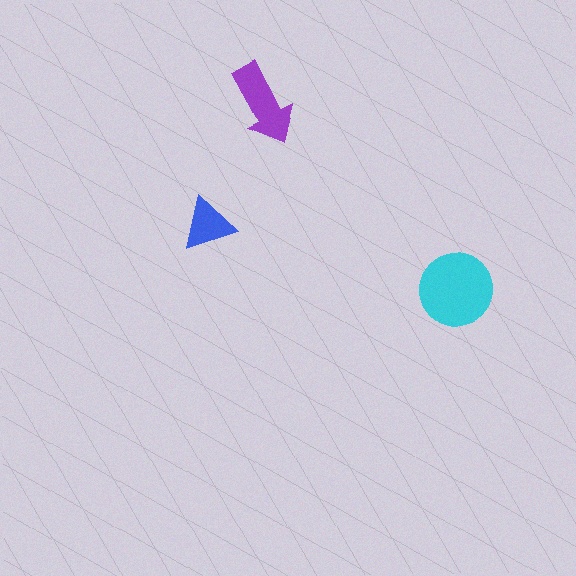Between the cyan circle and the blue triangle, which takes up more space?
The cyan circle.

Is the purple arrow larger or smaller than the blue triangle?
Larger.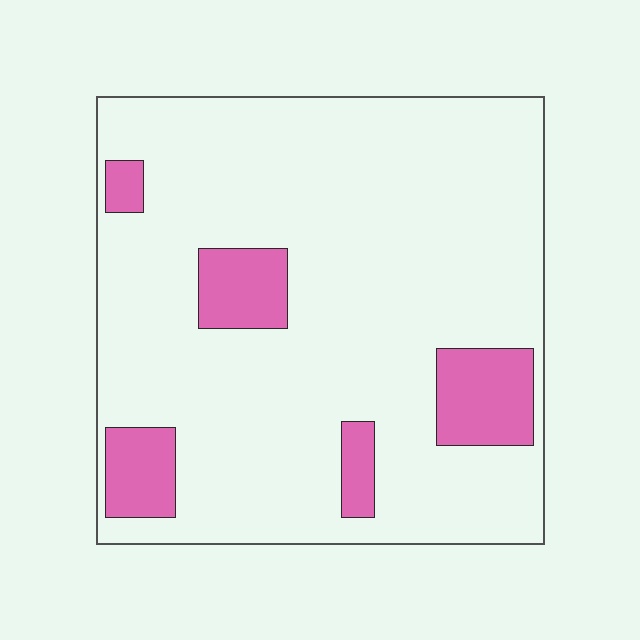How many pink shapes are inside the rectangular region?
5.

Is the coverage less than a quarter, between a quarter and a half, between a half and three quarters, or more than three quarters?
Less than a quarter.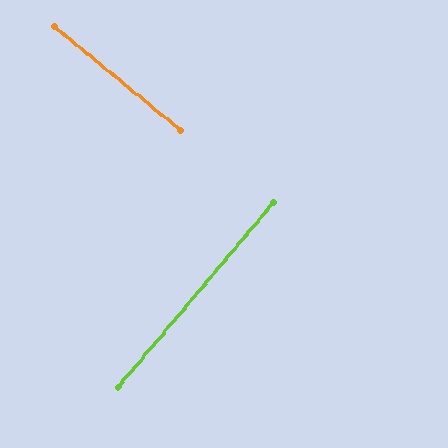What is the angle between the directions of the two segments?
Approximately 89 degrees.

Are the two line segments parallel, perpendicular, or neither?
Perpendicular — they meet at approximately 89°.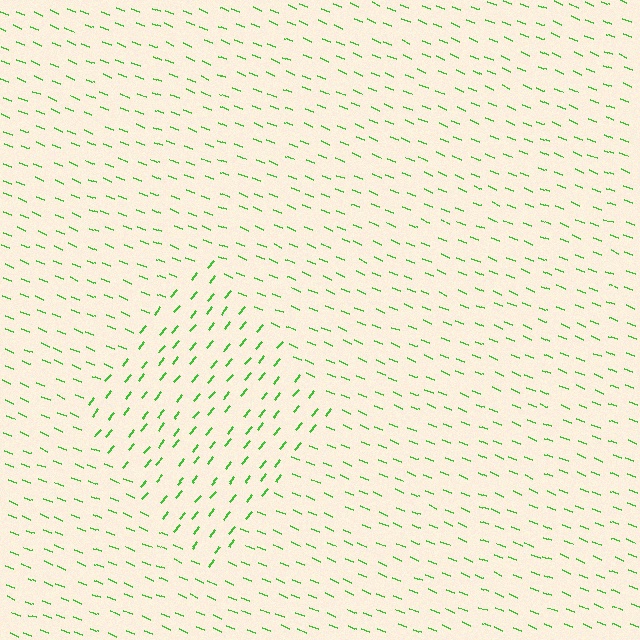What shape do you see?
I see a diamond.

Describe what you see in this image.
The image is filled with small green line segments. A diamond region in the image has lines oriented differently from the surrounding lines, creating a visible texture boundary.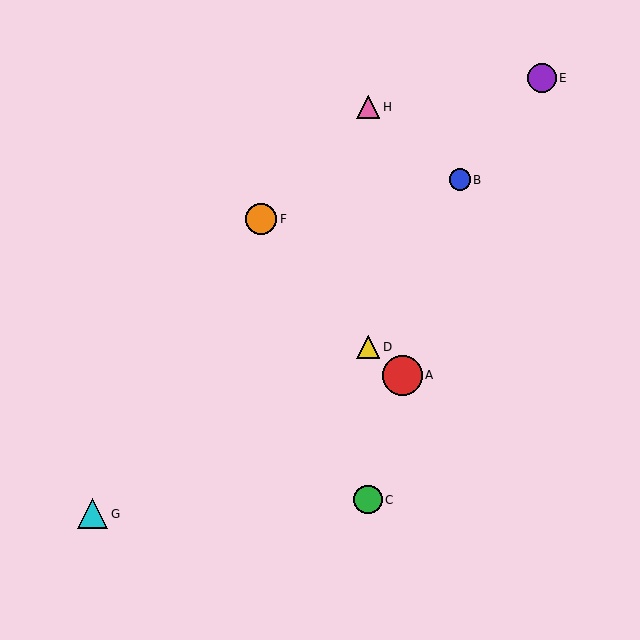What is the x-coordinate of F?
Object F is at x≈261.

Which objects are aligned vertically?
Objects C, D, H are aligned vertically.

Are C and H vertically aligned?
Yes, both are at x≈368.